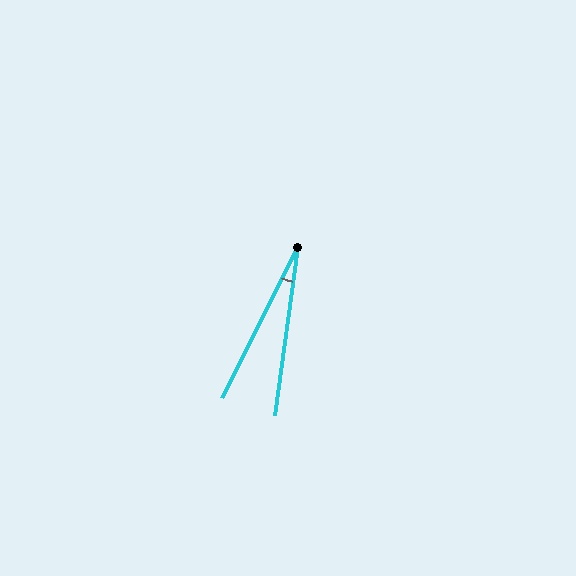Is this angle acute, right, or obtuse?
It is acute.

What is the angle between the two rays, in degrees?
Approximately 19 degrees.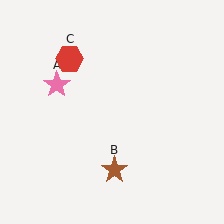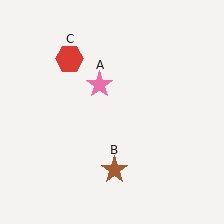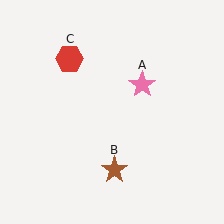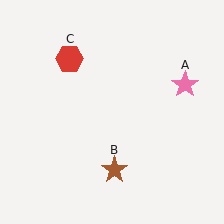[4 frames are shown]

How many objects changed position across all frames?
1 object changed position: pink star (object A).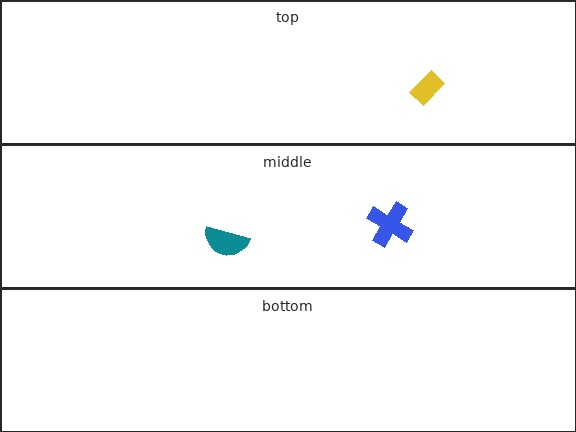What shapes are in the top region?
The yellow rectangle.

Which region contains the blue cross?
The middle region.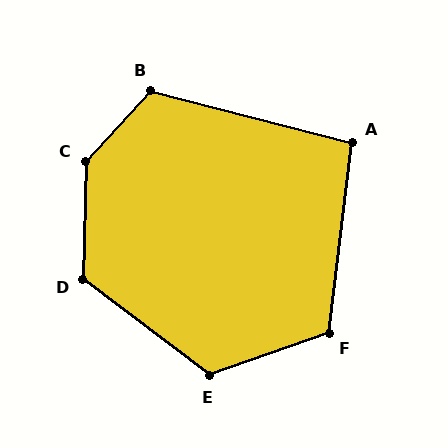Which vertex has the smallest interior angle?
A, at approximately 98 degrees.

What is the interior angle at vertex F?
Approximately 116 degrees (obtuse).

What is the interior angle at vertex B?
Approximately 118 degrees (obtuse).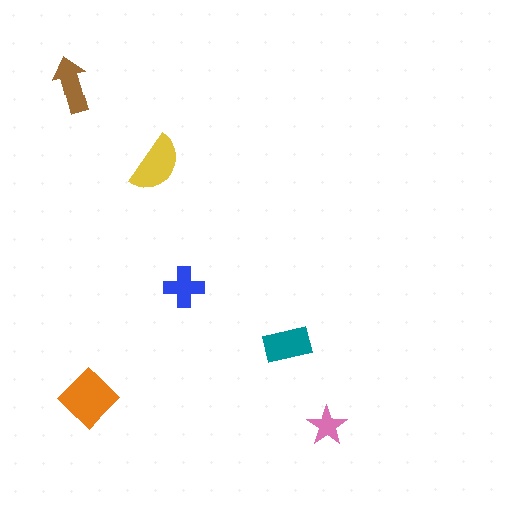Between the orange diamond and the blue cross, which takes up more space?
The orange diamond.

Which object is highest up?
The brown arrow is topmost.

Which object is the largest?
The orange diamond.